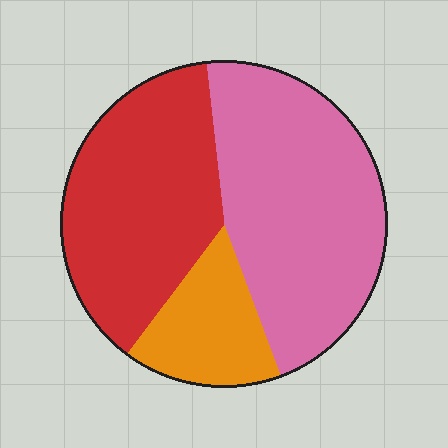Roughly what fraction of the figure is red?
Red takes up about three eighths (3/8) of the figure.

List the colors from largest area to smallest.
From largest to smallest: pink, red, orange.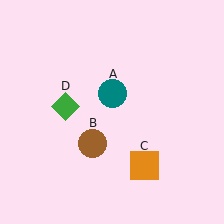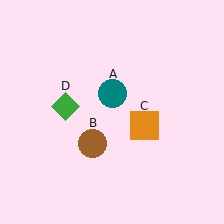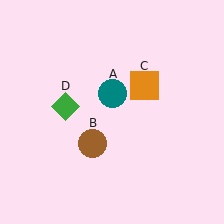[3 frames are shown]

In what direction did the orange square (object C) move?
The orange square (object C) moved up.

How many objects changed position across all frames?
1 object changed position: orange square (object C).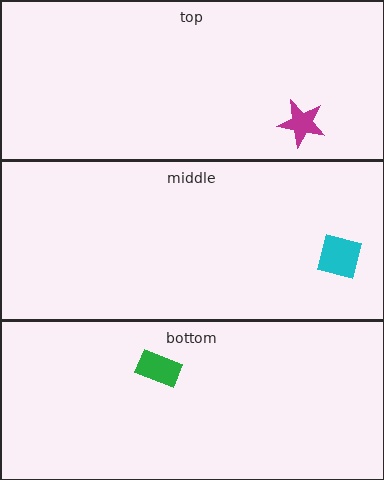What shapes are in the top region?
The magenta star.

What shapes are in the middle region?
The cyan square.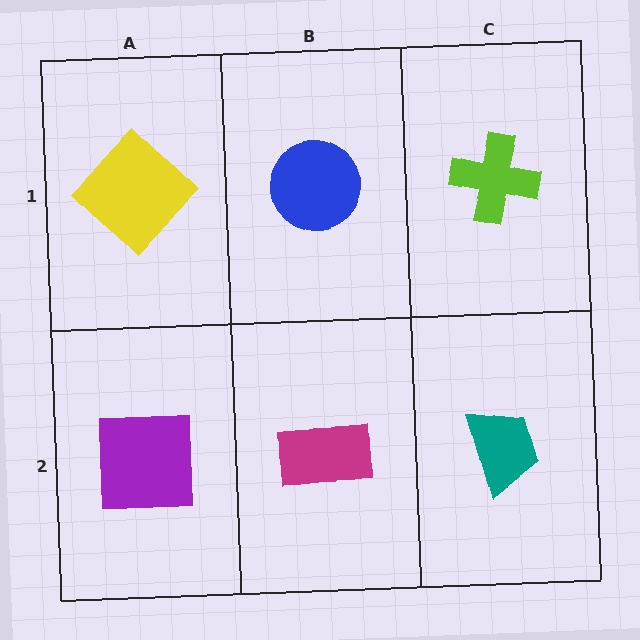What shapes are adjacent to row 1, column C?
A teal trapezoid (row 2, column C), a blue circle (row 1, column B).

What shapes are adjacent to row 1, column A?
A purple square (row 2, column A), a blue circle (row 1, column B).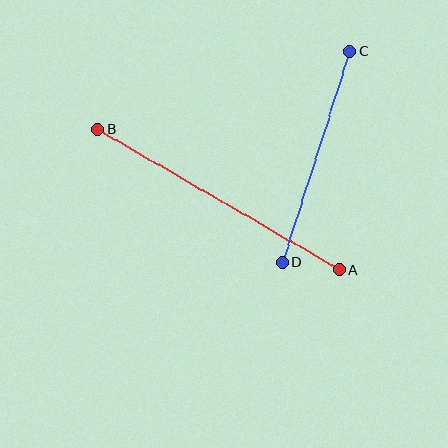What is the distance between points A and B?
The distance is approximately 280 pixels.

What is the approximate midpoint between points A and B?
The midpoint is at approximately (218, 200) pixels.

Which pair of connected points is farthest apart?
Points A and B are farthest apart.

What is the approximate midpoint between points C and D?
The midpoint is at approximately (316, 157) pixels.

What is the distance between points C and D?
The distance is approximately 222 pixels.